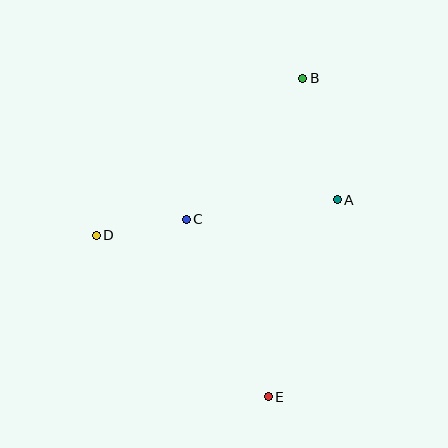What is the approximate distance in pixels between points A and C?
The distance between A and C is approximately 152 pixels.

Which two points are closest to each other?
Points C and D are closest to each other.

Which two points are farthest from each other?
Points B and E are farthest from each other.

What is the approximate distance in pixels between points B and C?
The distance between B and C is approximately 183 pixels.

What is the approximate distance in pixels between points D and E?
The distance between D and E is approximately 236 pixels.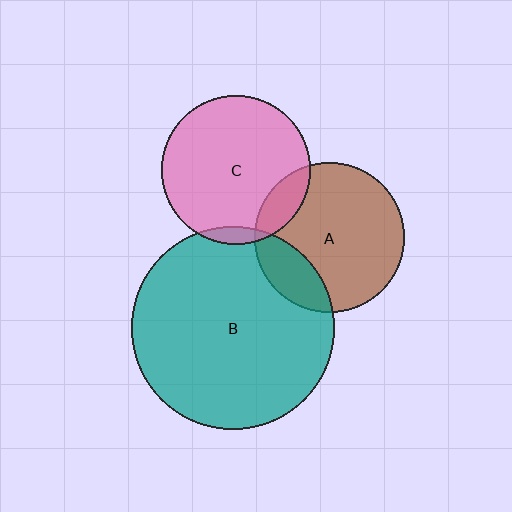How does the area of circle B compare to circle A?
Approximately 1.8 times.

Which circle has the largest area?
Circle B (teal).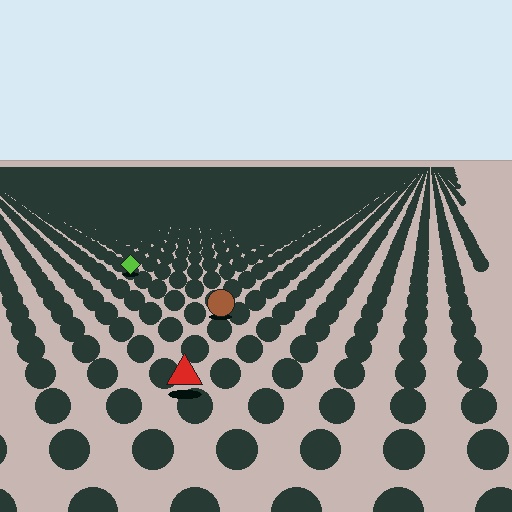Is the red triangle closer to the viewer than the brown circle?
Yes. The red triangle is closer — you can tell from the texture gradient: the ground texture is coarser near it.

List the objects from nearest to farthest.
From nearest to farthest: the red triangle, the brown circle, the lime diamond.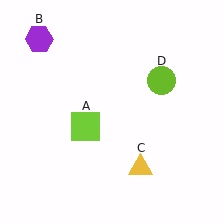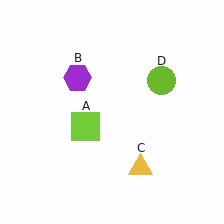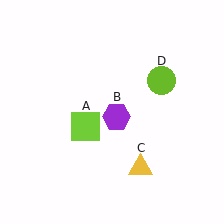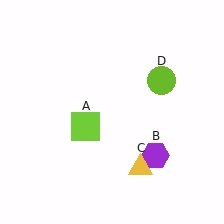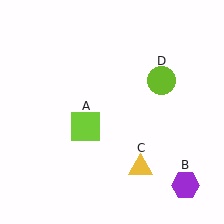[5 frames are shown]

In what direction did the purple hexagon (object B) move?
The purple hexagon (object B) moved down and to the right.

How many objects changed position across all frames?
1 object changed position: purple hexagon (object B).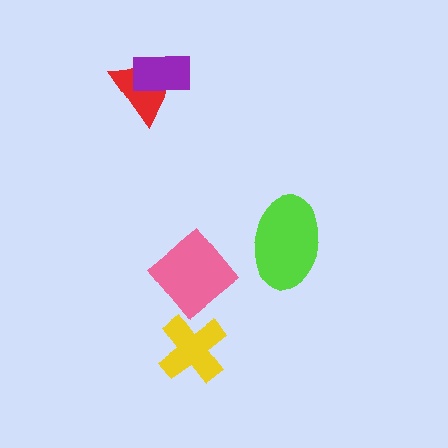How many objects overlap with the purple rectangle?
1 object overlaps with the purple rectangle.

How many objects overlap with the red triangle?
1 object overlaps with the red triangle.